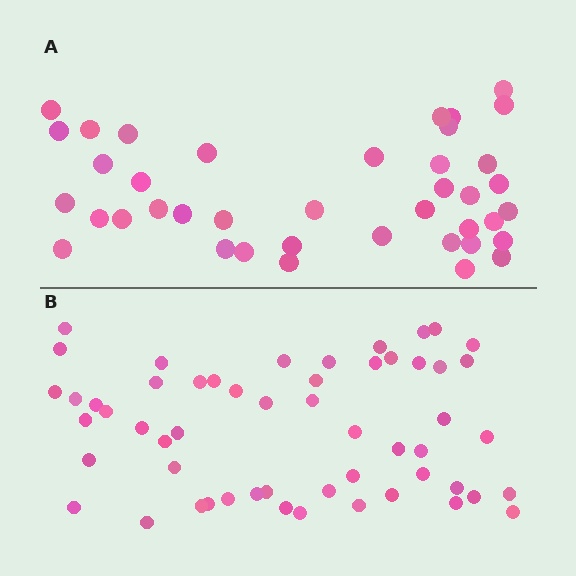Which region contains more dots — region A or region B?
Region B (the bottom region) has more dots.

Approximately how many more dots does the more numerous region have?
Region B has approximately 15 more dots than region A.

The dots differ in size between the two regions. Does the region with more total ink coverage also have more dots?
No. Region A has more total ink coverage because its dots are larger, but region B actually contains more individual dots. Total area can be misleading — the number of items is what matters here.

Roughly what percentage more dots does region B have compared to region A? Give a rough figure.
About 40% more.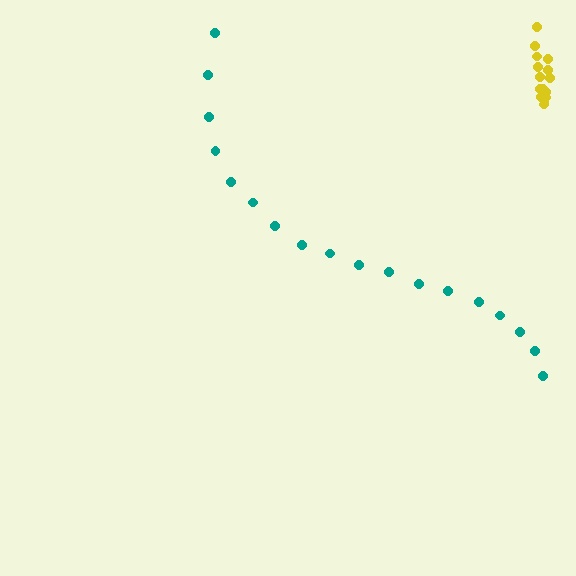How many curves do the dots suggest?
There are 2 distinct paths.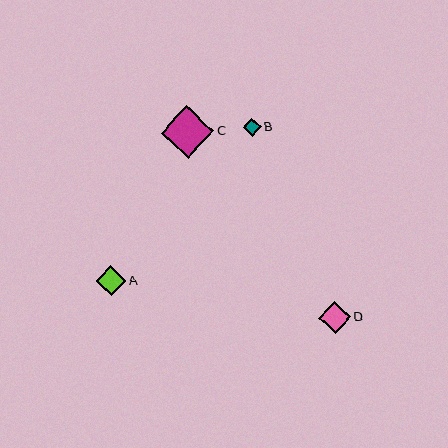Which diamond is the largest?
Diamond C is the largest with a size of approximately 53 pixels.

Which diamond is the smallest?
Diamond B is the smallest with a size of approximately 18 pixels.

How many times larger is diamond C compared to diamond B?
Diamond C is approximately 3.0 times the size of diamond B.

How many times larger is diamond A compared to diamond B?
Diamond A is approximately 1.7 times the size of diamond B.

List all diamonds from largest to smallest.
From largest to smallest: C, D, A, B.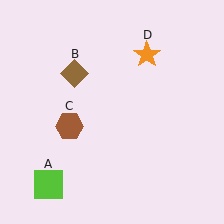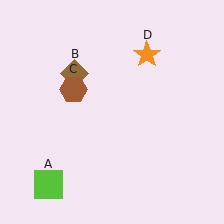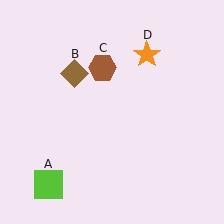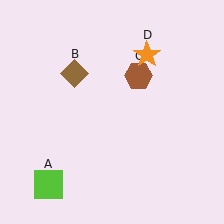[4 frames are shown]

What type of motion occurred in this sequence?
The brown hexagon (object C) rotated clockwise around the center of the scene.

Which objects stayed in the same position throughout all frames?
Lime square (object A) and brown diamond (object B) and orange star (object D) remained stationary.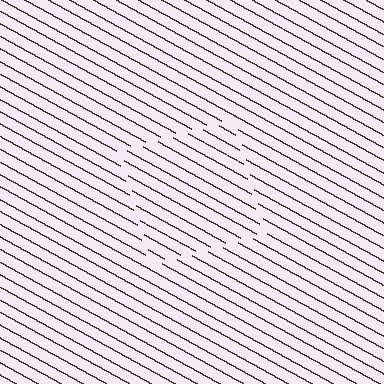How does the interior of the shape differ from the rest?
The interior of the shape contains the same grating, shifted by half a period — the contour is defined by the phase discontinuity where line-ends from the inner and outer gratings abut.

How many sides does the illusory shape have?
4 sides — the line-ends trace a square.